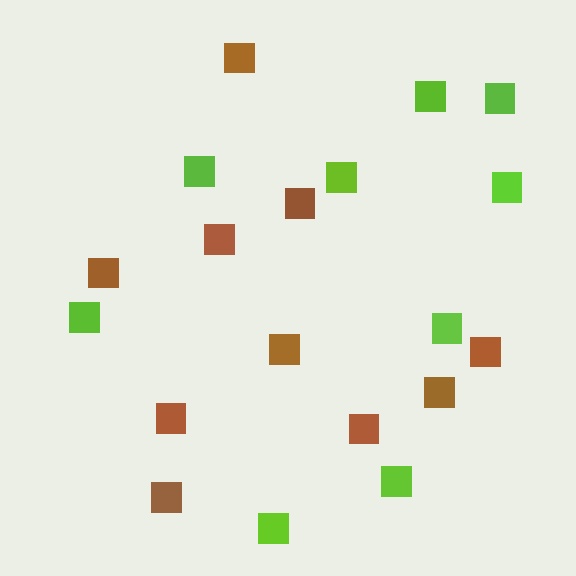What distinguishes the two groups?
There are 2 groups: one group of brown squares (10) and one group of lime squares (9).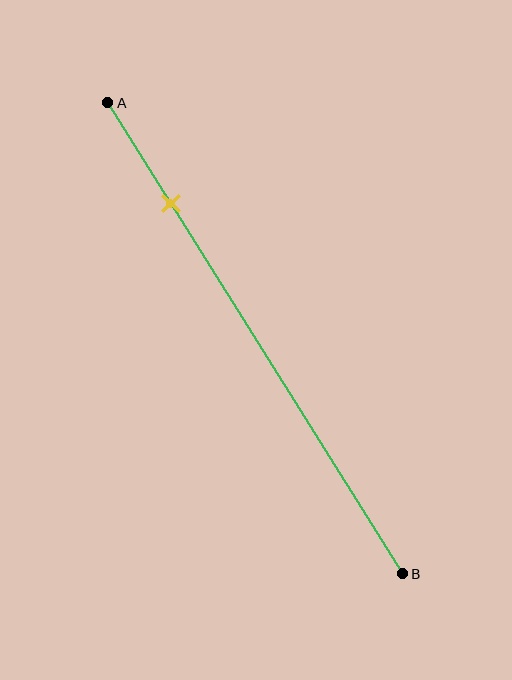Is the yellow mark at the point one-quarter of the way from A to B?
No, the mark is at about 20% from A, not at the 25% one-quarter point.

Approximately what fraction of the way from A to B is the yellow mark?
The yellow mark is approximately 20% of the way from A to B.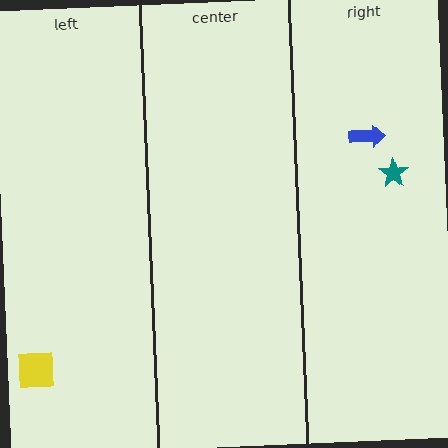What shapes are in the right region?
The teal star, the blue arrow.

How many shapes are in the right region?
2.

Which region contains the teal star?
The right region.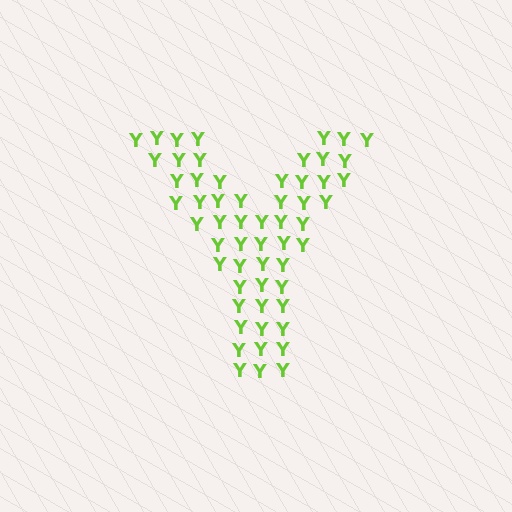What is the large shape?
The large shape is the letter Y.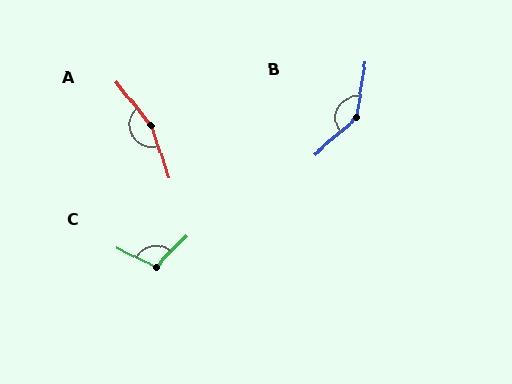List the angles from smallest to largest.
C (109°), B (140°), A (161°).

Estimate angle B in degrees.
Approximately 140 degrees.